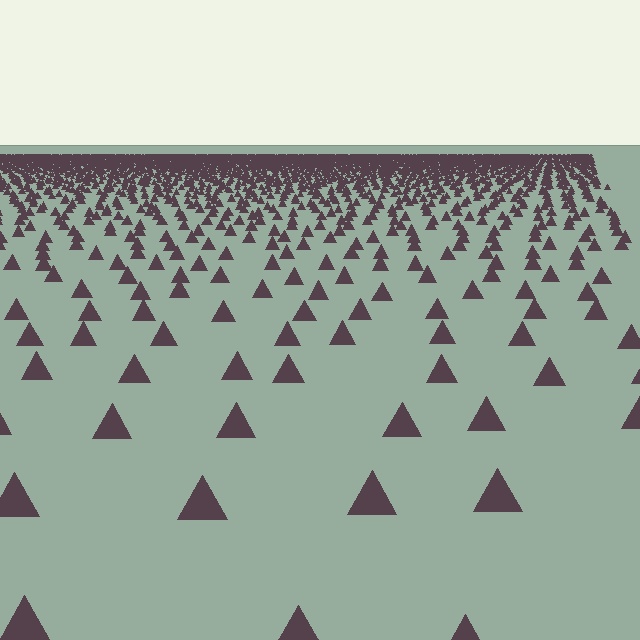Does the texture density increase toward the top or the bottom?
Density increases toward the top.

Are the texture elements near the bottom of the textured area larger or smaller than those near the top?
Larger. Near the bottom, elements are closer to the viewer and appear at a bigger on-screen size.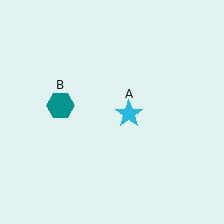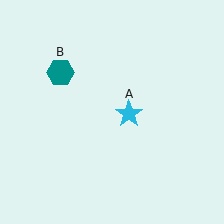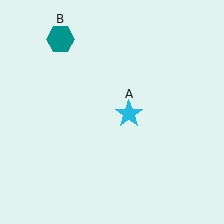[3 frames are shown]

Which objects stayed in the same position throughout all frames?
Cyan star (object A) remained stationary.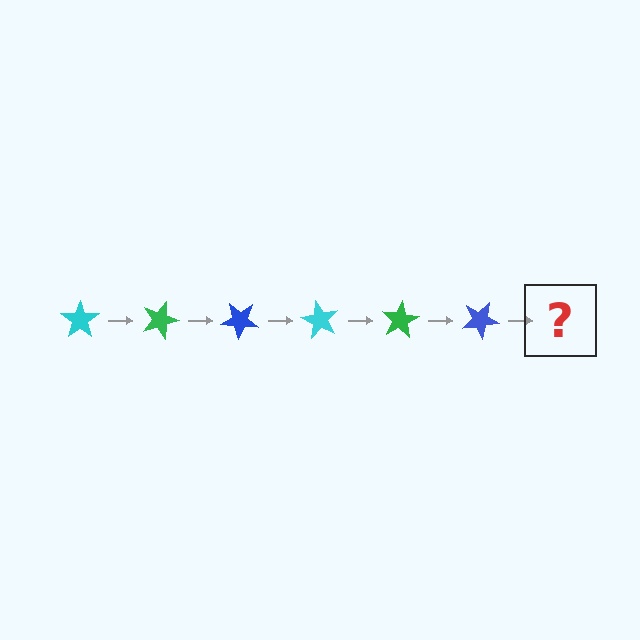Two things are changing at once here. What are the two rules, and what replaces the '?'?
The two rules are that it rotates 20 degrees each step and the color cycles through cyan, green, and blue. The '?' should be a cyan star, rotated 120 degrees from the start.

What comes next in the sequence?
The next element should be a cyan star, rotated 120 degrees from the start.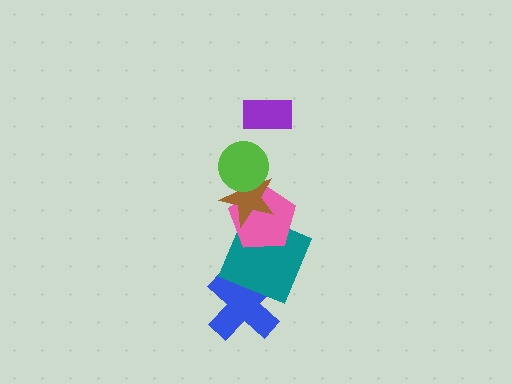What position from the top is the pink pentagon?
The pink pentagon is 4th from the top.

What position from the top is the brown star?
The brown star is 3rd from the top.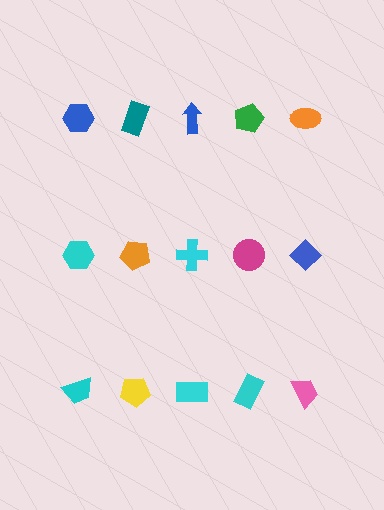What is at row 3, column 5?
A pink trapezoid.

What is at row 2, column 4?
A magenta circle.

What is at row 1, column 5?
An orange ellipse.